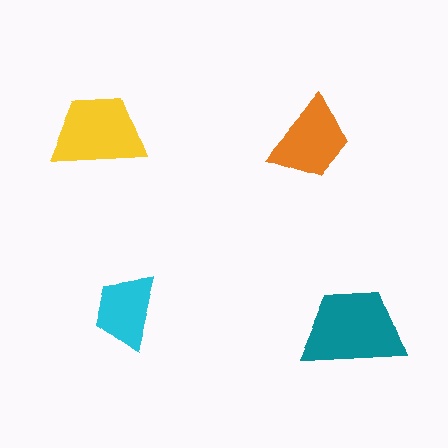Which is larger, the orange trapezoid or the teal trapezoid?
The teal one.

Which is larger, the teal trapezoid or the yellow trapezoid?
The teal one.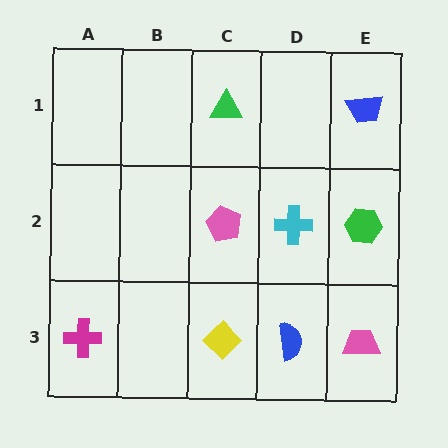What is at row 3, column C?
A yellow diamond.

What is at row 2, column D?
A cyan cross.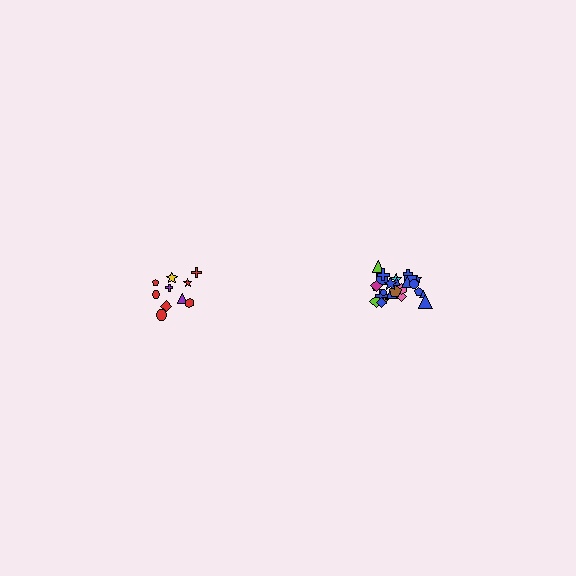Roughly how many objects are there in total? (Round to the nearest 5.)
Roughly 35 objects in total.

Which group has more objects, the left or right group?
The right group.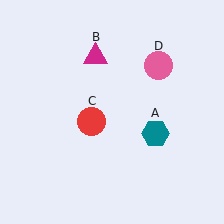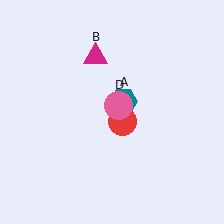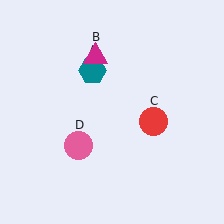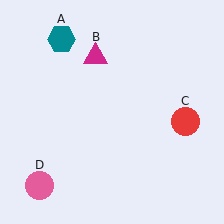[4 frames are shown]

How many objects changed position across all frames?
3 objects changed position: teal hexagon (object A), red circle (object C), pink circle (object D).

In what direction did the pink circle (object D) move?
The pink circle (object D) moved down and to the left.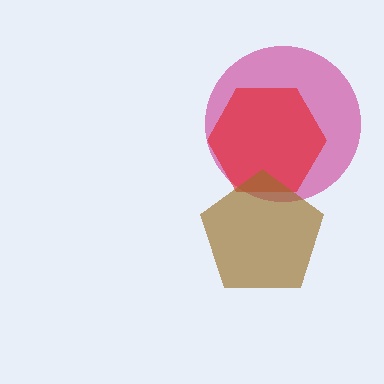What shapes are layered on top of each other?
The layered shapes are: a magenta circle, a red hexagon, a brown pentagon.